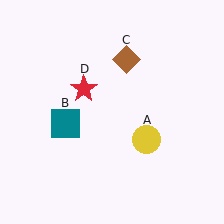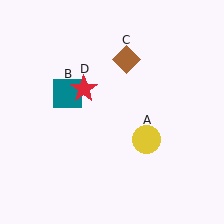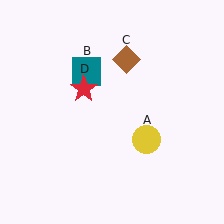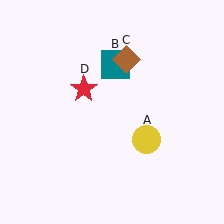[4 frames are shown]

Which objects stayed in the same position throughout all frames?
Yellow circle (object A) and brown diamond (object C) and red star (object D) remained stationary.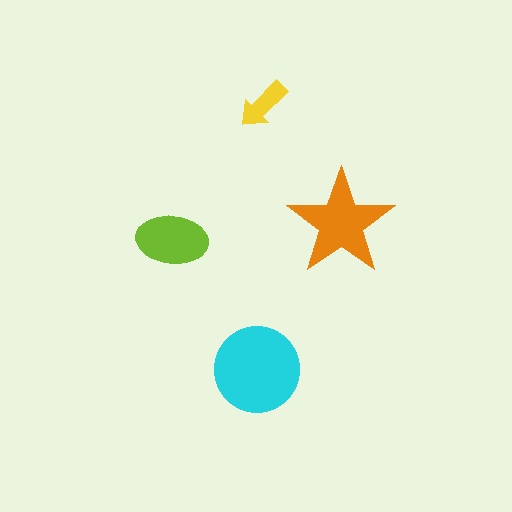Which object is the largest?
The cyan circle.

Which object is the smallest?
The yellow arrow.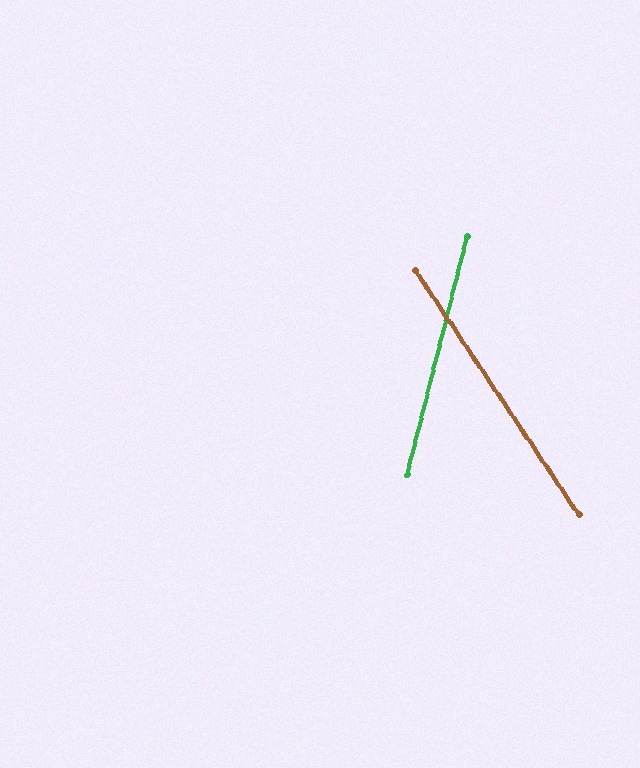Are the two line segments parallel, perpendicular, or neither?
Neither parallel nor perpendicular — they differ by about 48°.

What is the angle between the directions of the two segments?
Approximately 48 degrees.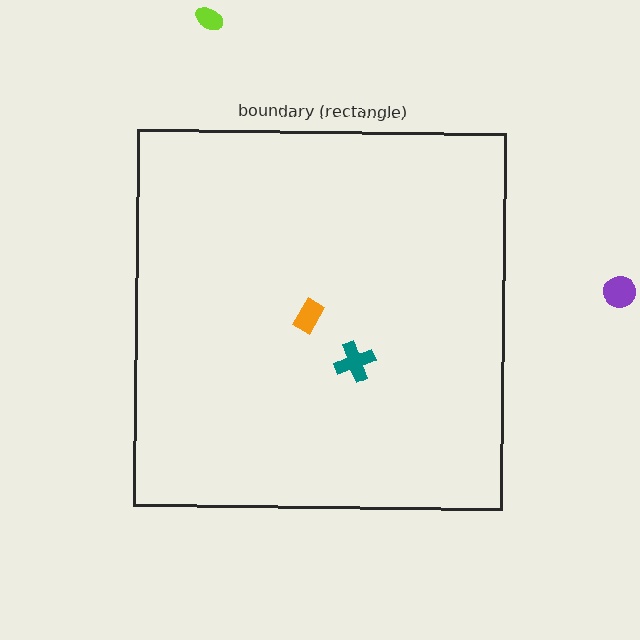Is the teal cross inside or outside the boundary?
Inside.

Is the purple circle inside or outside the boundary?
Outside.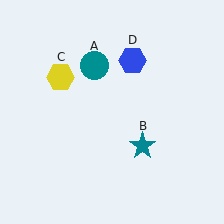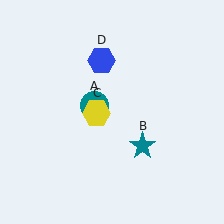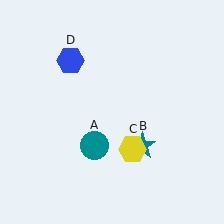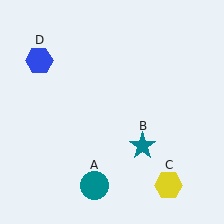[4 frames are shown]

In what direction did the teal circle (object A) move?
The teal circle (object A) moved down.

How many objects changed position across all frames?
3 objects changed position: teal circle (object A), yellow hexagon (object C), blue hexagon (object D).